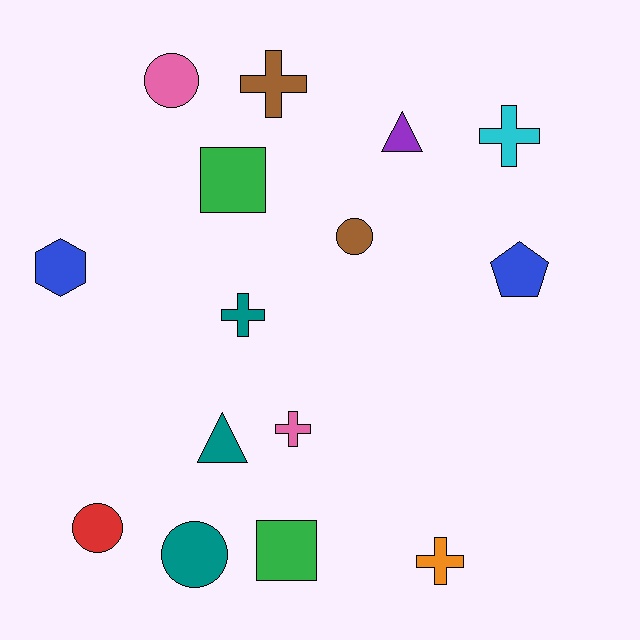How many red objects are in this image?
There is 1 red object.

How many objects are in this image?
There are 15 objects.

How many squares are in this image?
There are 2 squares.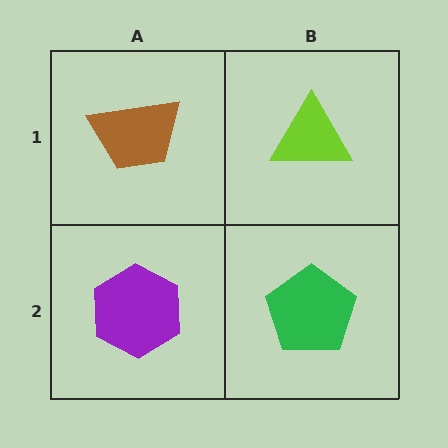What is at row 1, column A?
A brown trapezoid.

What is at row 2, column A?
A purple hexagon.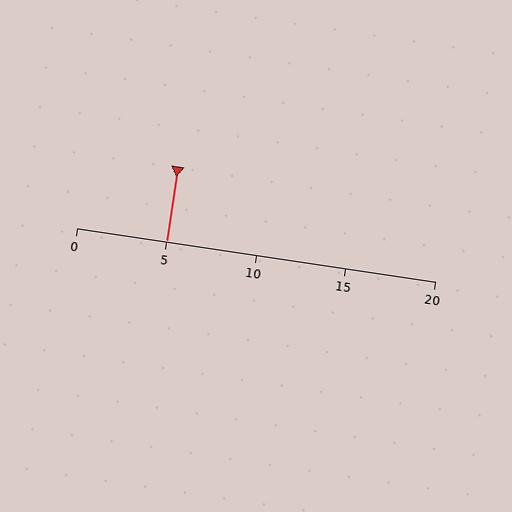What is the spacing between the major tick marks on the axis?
The major ticks are spaced 5 apart.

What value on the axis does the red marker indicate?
The marker indicates approximately 5.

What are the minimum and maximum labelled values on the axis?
The axis runs from 0 to 20.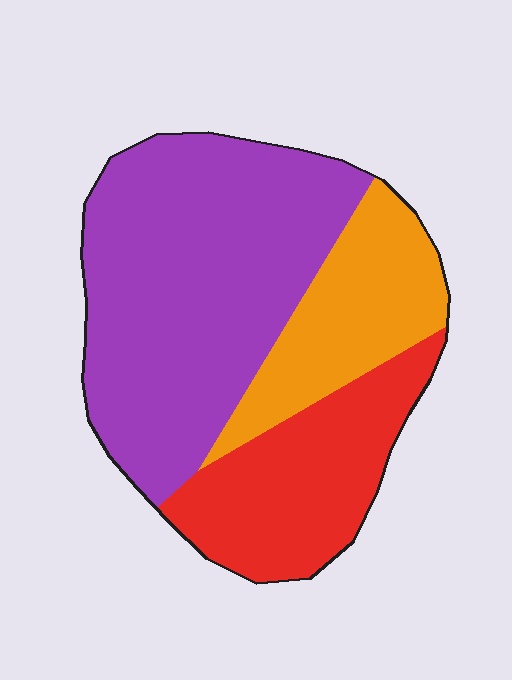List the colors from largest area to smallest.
From largest to smallest: purple, red, orange.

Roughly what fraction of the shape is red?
Red takes up about one quarter (1/4) of the shape.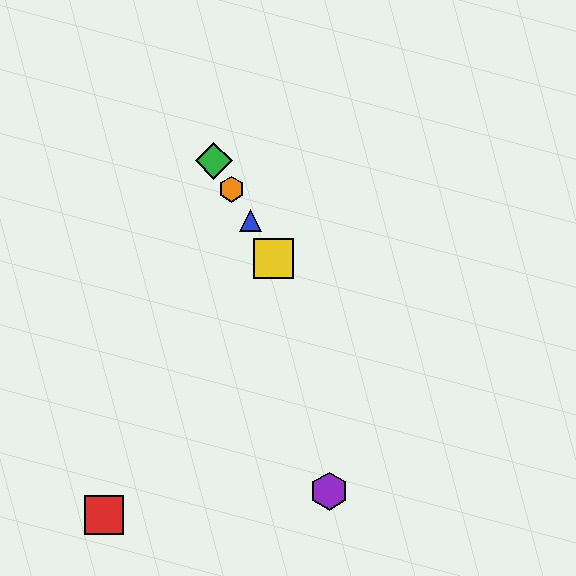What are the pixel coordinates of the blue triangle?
The blue triangle is at (250, 220).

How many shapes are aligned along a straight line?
4 shapes (the blue triangle, the green diamond, the yellow square, the orange hexagon) are aligned along a straight line.